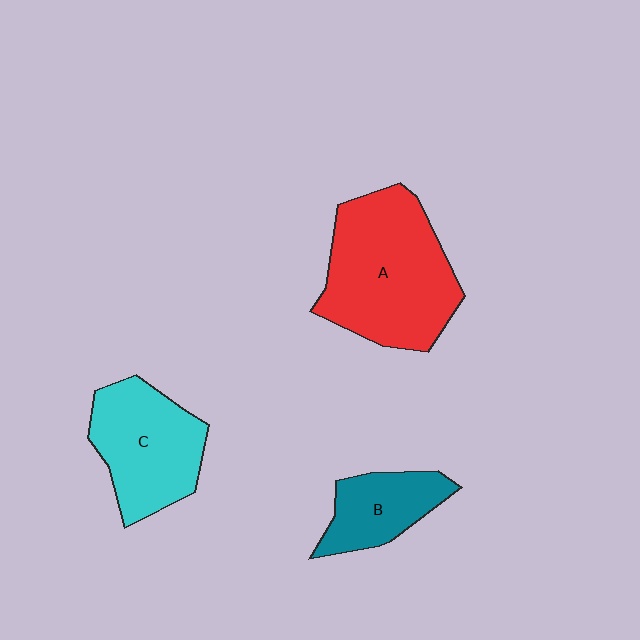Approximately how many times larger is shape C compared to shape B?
Approximately 1.6 times.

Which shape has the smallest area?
Shape B (teal).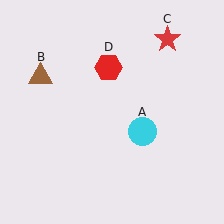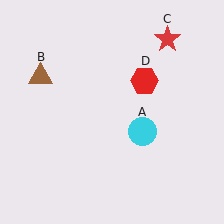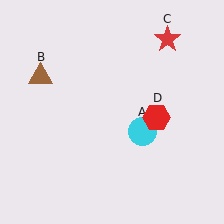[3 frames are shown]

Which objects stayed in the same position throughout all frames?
Cyan circle (object A) and brown triangle (object B) and red star (object C) remained stationary.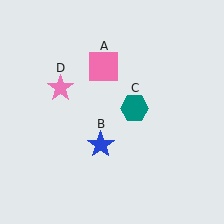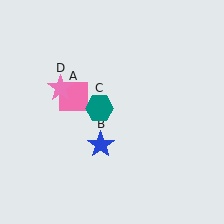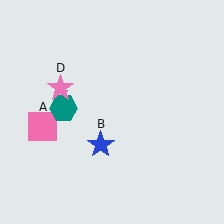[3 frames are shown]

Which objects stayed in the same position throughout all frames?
Blue star (object B) and pink star (object D) remained stationary.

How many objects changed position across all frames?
2 objects changed position: pink square (object A), teal hexagon (object C).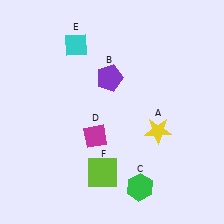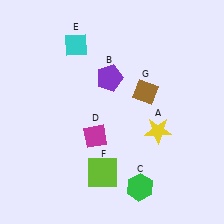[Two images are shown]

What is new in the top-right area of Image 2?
A brown diamond (G) was added in the top-right area of Image 2.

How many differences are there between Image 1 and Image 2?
There is 1 difference between the two images.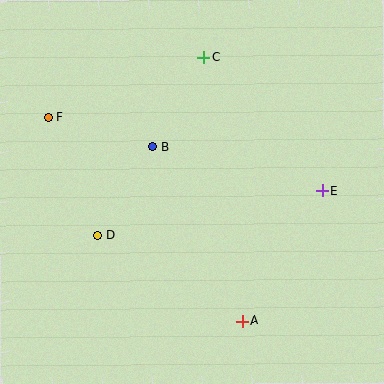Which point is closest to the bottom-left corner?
Point D is closest to the bottom-left corner.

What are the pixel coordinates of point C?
Point C is at (204, 57).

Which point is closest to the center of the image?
Point B at (152, 147) is closest to the center.